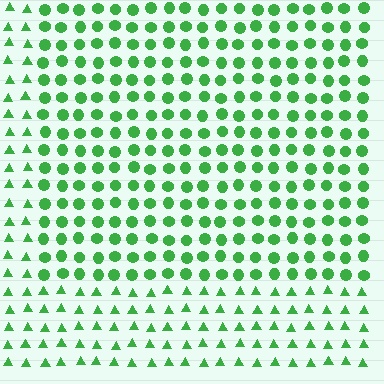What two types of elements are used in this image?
The image uses circles inside the rectangle region and triangles outside it.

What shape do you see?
I see a rectangle.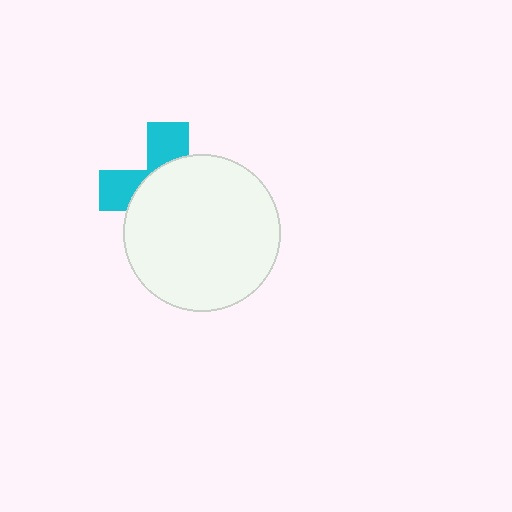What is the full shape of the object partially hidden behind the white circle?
The partially hidden object is a cyan cross.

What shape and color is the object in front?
The object in front is a white circle.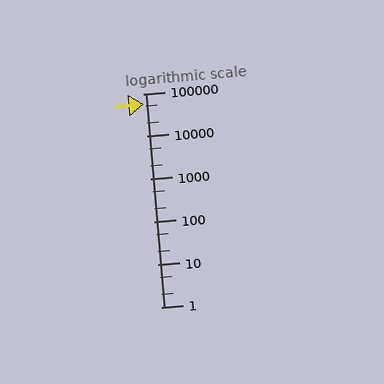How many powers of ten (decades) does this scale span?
The scale spans 5 decades, from 1 to 100000.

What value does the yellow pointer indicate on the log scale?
The pointer indicates approximately 56000.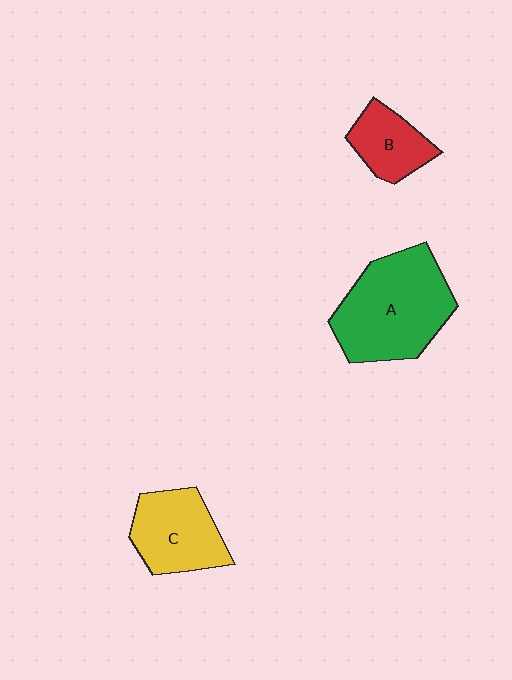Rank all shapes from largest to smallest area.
From largest to smallest: A (green), C (yellow), B (red).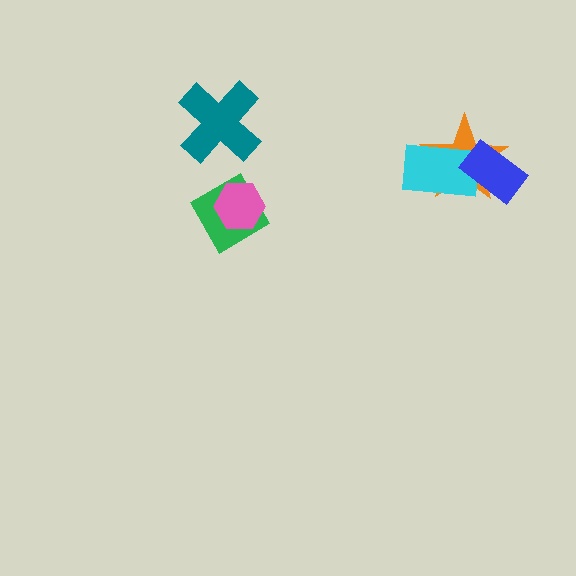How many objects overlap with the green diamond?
1 object overlaps with the green diamond.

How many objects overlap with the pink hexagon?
1 object overlaps with the pink hexagon.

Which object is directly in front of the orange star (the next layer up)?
The cyan rectangle is directly in front of the orange star.